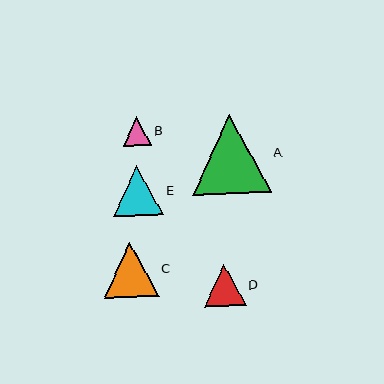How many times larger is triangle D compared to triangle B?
Triangle D is approximately 1.5 times the size of triangle B.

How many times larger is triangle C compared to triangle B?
Triangle C is approximately 1.9 times the size of triangle B.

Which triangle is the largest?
Triangle A is the largest with a size of approximately 79 pixels.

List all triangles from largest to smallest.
From largest to smallest: A, C, E, D, B.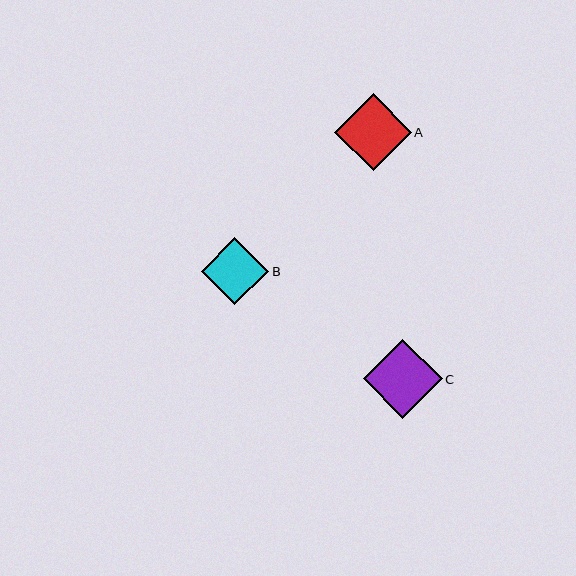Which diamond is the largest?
Diamond C is the largest with a size of approximately 78 pixels.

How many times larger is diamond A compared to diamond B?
Diamond A is approximately 1.1 times the size of diamond B.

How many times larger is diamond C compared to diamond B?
Diamond C is approximately 1.2 times the size of diamond B.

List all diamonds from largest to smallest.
From largest to smallest: C, A, B.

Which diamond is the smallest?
Diamond B is the smallest with a size of approximately 68 pixels.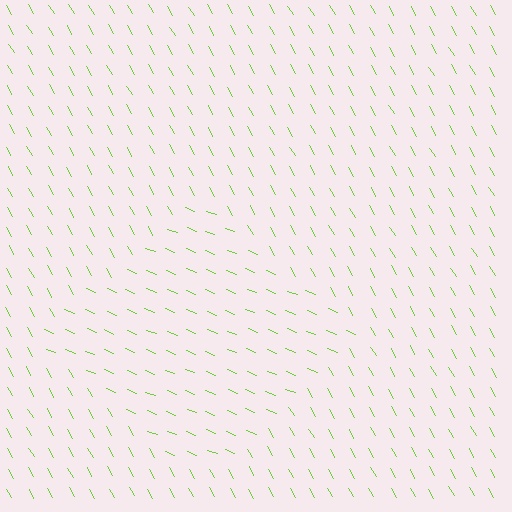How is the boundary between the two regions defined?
The boundary is defined purely by a change in line orientation (approximately 39 degrees difference). All lines are the same color and thickness.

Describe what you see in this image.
The image is filled with small lime line segments. A diamond region in the image has lines oriented differently from the surrounding lines, creating a visible texture boundary.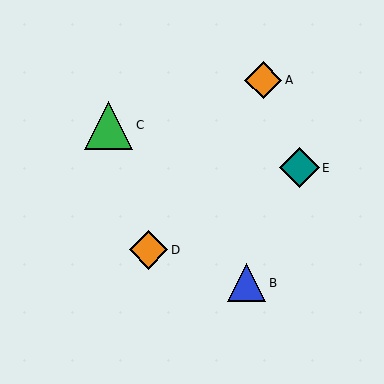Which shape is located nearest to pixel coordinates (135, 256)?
The orange diamond (labeled D) at (149, 250) is nearest to that location.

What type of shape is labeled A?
Shape A is an orange diamond.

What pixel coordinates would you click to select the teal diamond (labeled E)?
Click at (299, 168) to select the teal diamond E.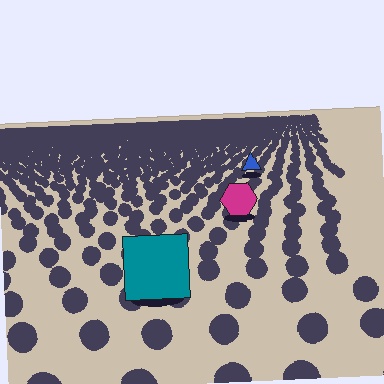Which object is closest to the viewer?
The teal square is closest. The texture marks near it are larger and more spread out.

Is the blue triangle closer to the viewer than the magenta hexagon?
No. The magenta hexagon is closer — you can tell from the texture gradient: the ground texture is coarser near it.